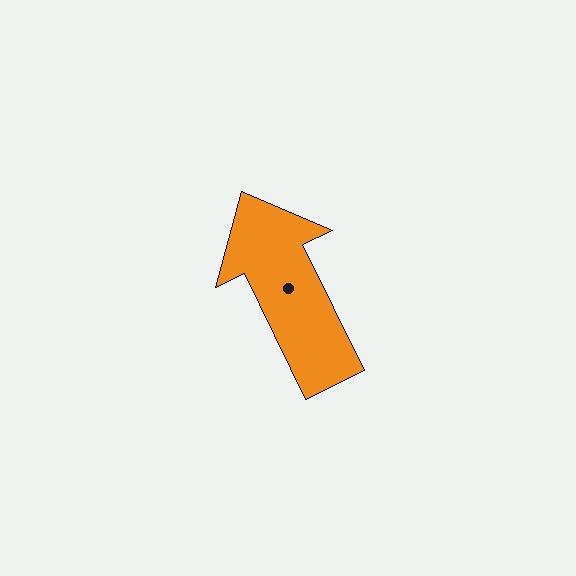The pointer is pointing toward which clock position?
Roughly 11 o'clock.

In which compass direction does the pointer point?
Northwest.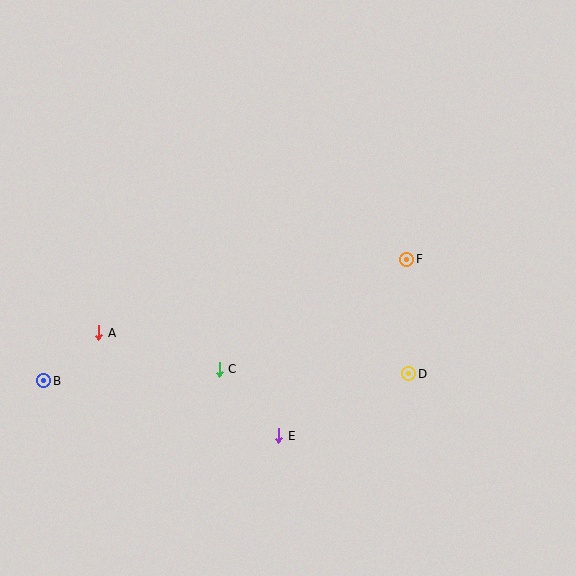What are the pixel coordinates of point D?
Point D is at (409, 374).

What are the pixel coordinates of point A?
Point A is at (99, 333).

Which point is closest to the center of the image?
Point C at (219, 369) is closest to the center.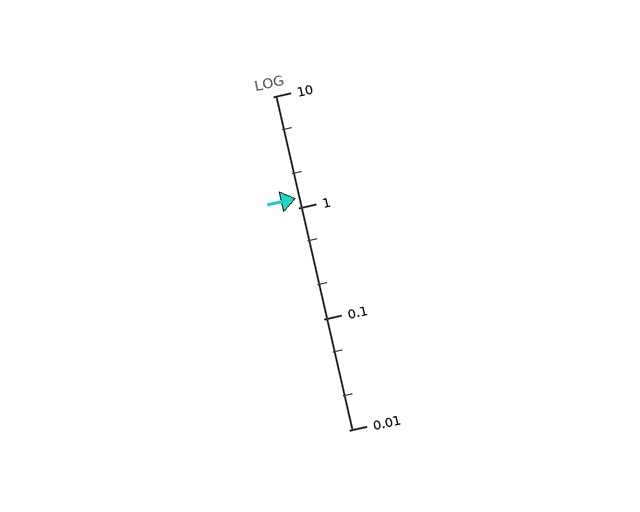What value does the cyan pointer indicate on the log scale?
The pointer indicates approximately 1.2.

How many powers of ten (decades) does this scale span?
The scale spans 3 decades, from 0.01 to 10.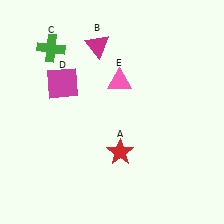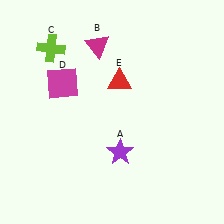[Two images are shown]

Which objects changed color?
A changed from red to purple. C changed from green to lime. E changed from pink to red.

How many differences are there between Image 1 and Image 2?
There are 3 differences between the two images.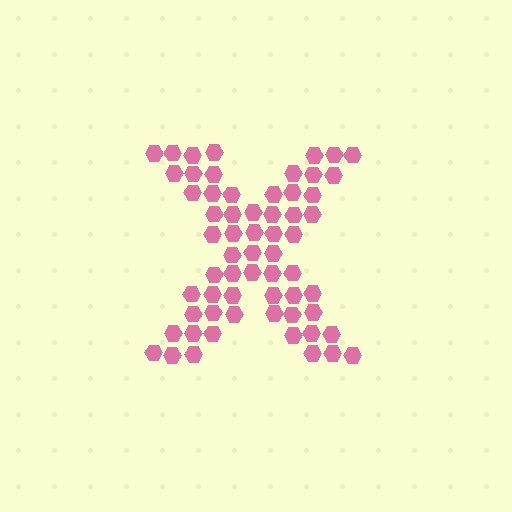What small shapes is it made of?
It is made of small hexagons.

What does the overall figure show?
The overall figure shows the letter X.